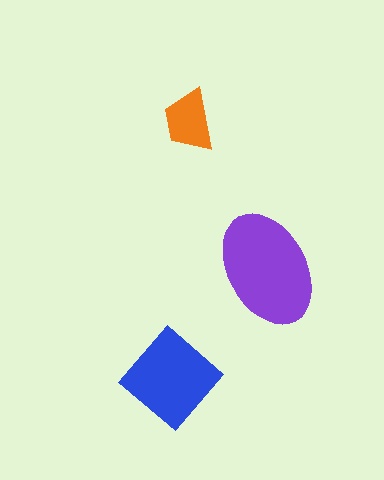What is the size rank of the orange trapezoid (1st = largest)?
3rd.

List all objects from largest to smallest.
The purple ellipse, the blue diamond, the orange trapezoid.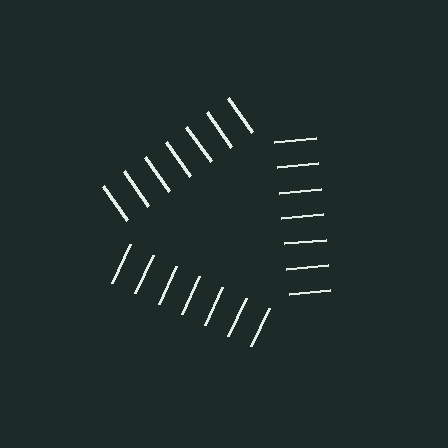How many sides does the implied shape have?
3 sides — the line-ends trace a triangle.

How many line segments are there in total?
21 — 7 along each of the 3 edges.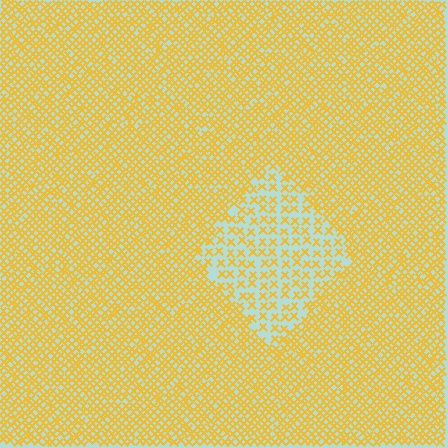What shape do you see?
I see a diamond.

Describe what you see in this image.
The image contains small yellow elements arranged at two different densities. A diamond-shaped region is visible where the elements are less densely packed than the surrounding area.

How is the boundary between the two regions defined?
The boundary is defined by a change in element density (approximately 2.2x ratio). All elements are the same color, size, and shape.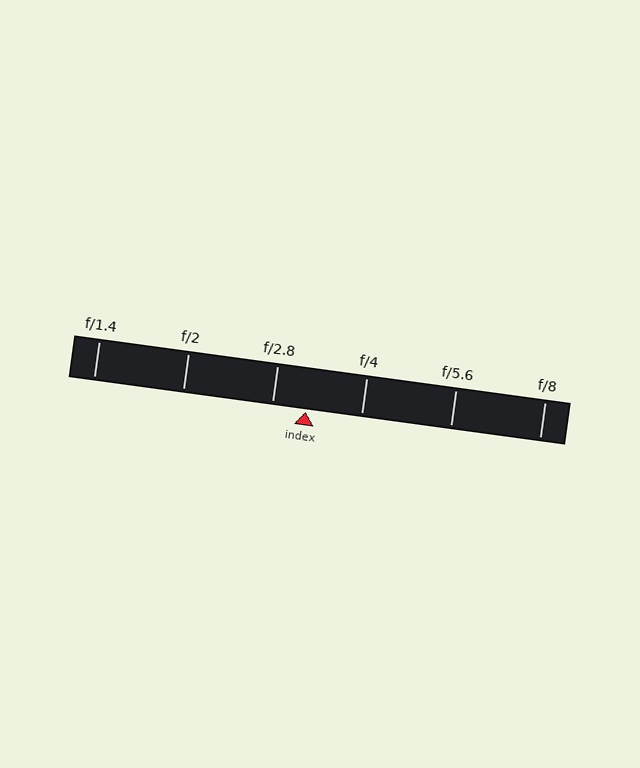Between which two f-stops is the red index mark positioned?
The index mark is between f/2.8 and f/4.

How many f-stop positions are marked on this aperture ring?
There are 6 f-stop positions marked.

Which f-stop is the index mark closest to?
The index mark is closest to f/2.8.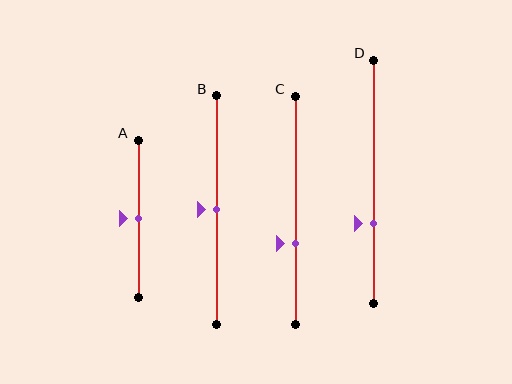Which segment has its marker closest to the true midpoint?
Segment A has its marker closest to the true midpoint.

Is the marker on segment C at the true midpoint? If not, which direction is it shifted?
No, the marker on segment C is shifted downward by about 15% of the segment length.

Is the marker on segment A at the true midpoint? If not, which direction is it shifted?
Yes, the marker on segment A is at the true midpoint.